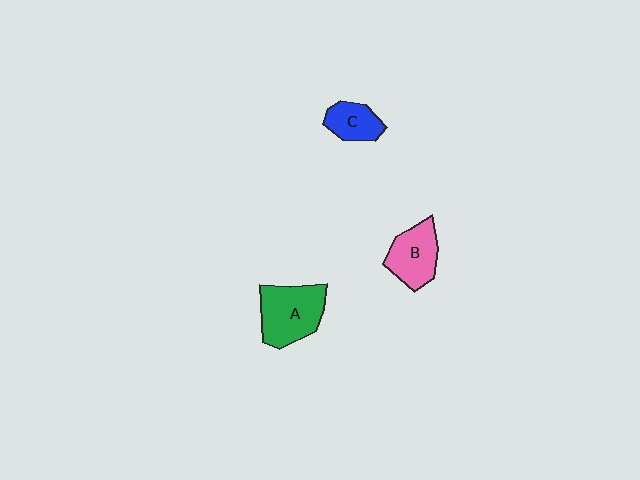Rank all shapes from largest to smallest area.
From largest to smallest: A (green), B (pink), C (blue).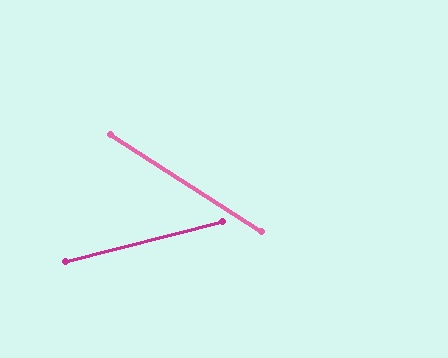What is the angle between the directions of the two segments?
Approximately 47 degrees.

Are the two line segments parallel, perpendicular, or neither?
Neither parallel nor perpendicular — they differ by about 47°.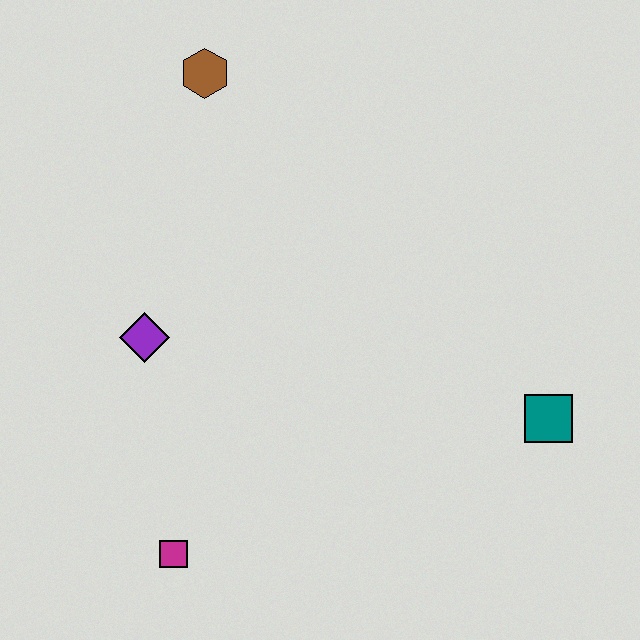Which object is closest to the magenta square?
The purple diamond is closest to the magenta square.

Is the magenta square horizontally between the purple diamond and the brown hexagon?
Yes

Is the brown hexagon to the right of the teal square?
No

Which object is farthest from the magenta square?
The brown hexagon is farthest from the magenta square.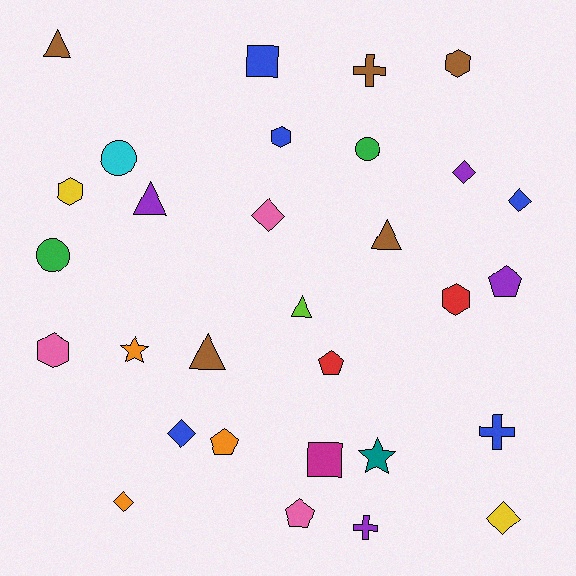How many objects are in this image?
There are 30 objects.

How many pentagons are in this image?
There are 4 pentagons.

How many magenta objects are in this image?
There is 1 magenta object.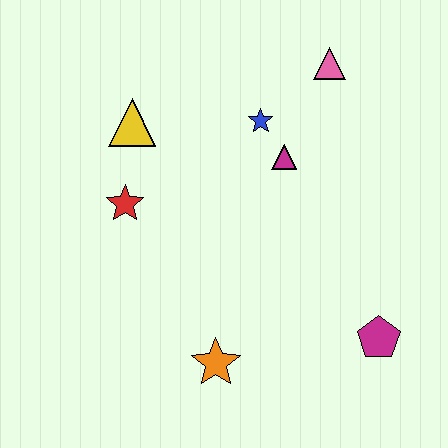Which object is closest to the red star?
The yellow triangle is closest to the red star.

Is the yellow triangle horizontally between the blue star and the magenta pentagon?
No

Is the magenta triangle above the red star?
Yes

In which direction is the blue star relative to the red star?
The blue star is to the right of the red star.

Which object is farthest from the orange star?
The pink triangle is farthest from the orange star.